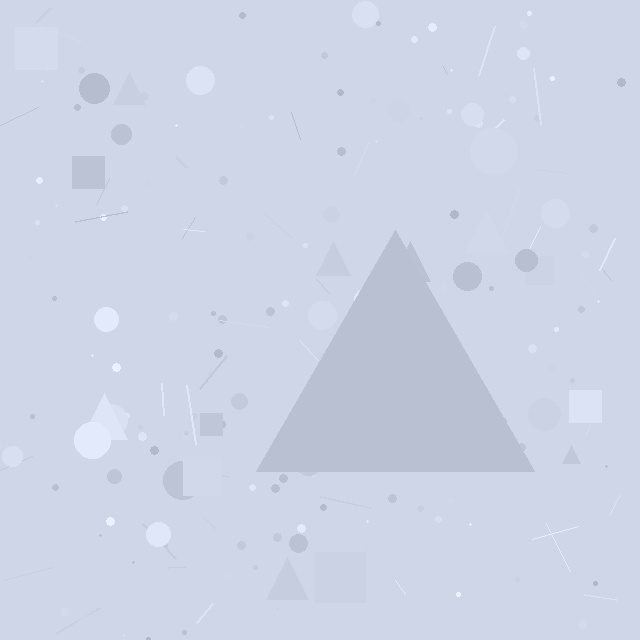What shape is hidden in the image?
A triangle is hidden in the image.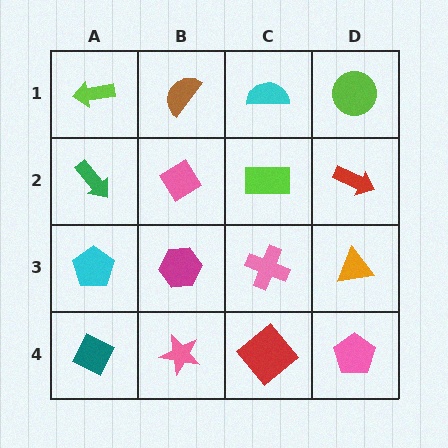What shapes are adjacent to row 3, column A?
A green arrow (row 2, column A), a teal diamond (row 4, column A), a magenta hexagon (row 3, column B).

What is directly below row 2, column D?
An orange triangle.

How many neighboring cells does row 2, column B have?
4.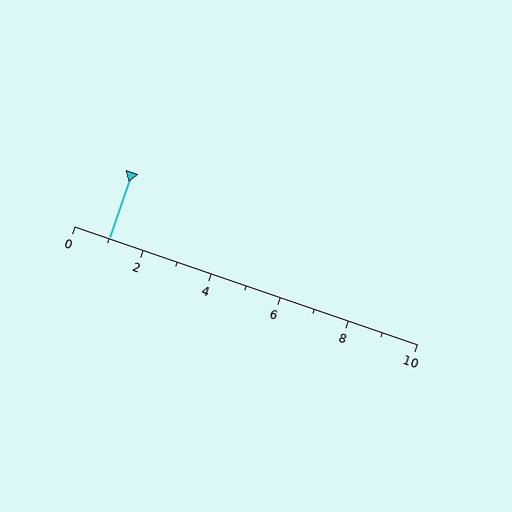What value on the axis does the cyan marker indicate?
The marker indicates approximately 1.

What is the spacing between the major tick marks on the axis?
The major ticks are spaced 2 apart.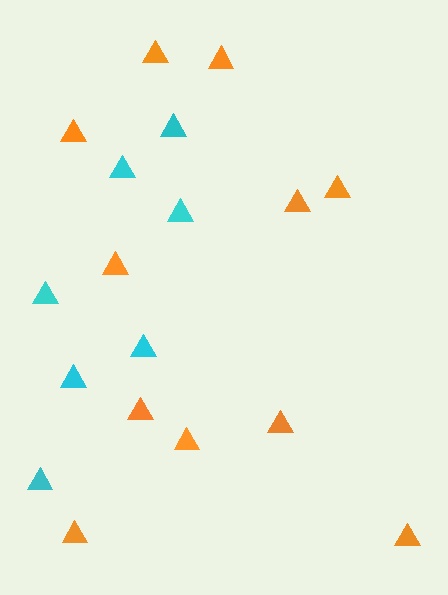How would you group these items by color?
There are 2 groups: one group of orange triangles (11) and one group of cyan triangles (7).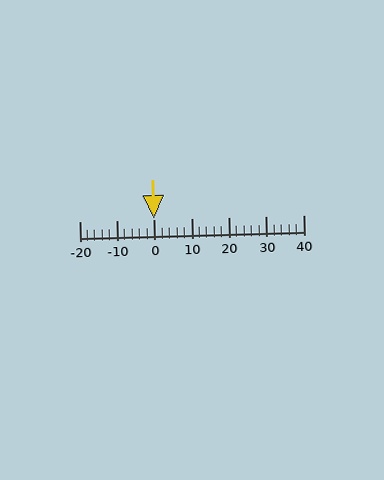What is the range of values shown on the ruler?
The ruler shows values from -20 to 40.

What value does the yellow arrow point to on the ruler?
The yellow arrow points to approximately 0.